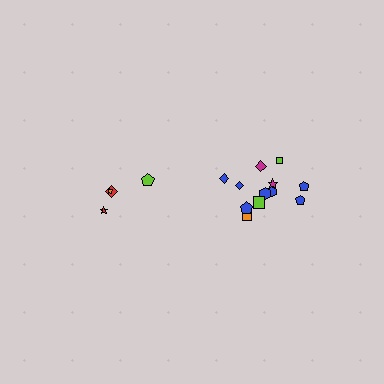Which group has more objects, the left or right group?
The right group.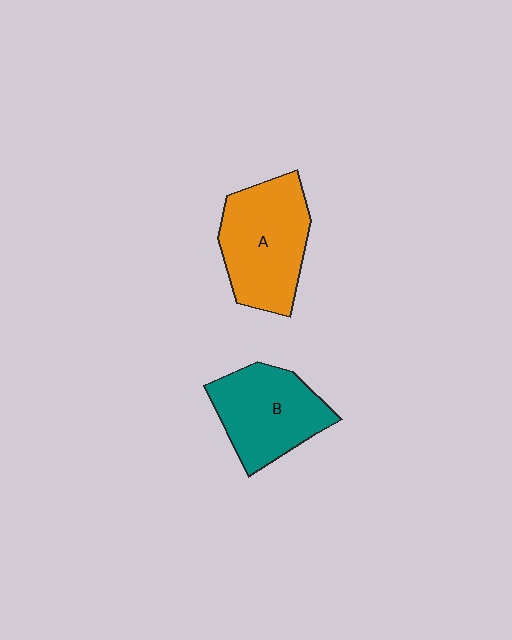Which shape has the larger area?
Shape A (orange).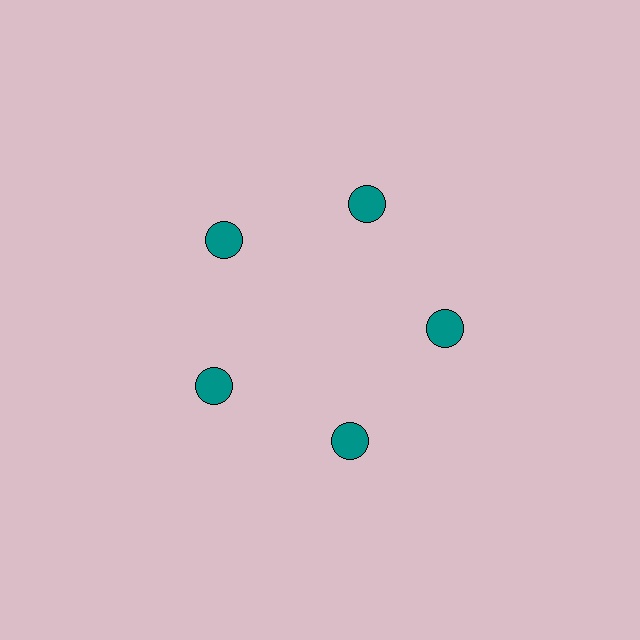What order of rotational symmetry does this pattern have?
This pattern has 5-fold rotational symmetry.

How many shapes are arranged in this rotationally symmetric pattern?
There are 5 shapes, arranged in 5 groups of 1.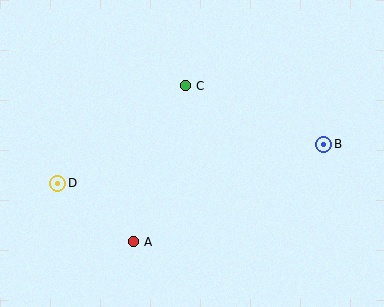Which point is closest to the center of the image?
Point C at (186, 86) is closest to the center.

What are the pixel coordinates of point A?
Point A is at (134, 242).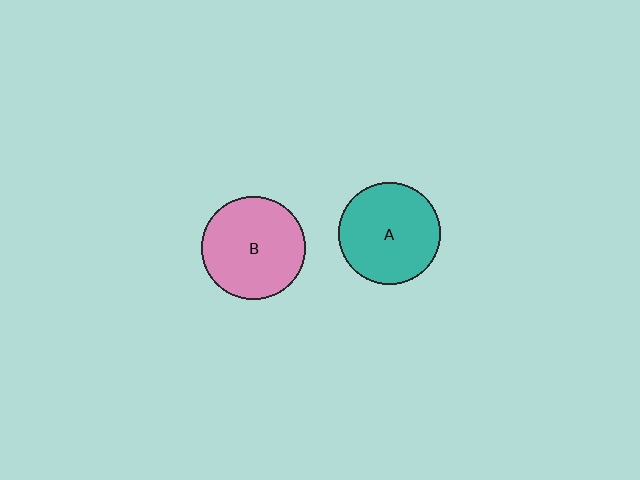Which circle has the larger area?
Circle B (pink).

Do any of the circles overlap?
No, none of the circles overlap.